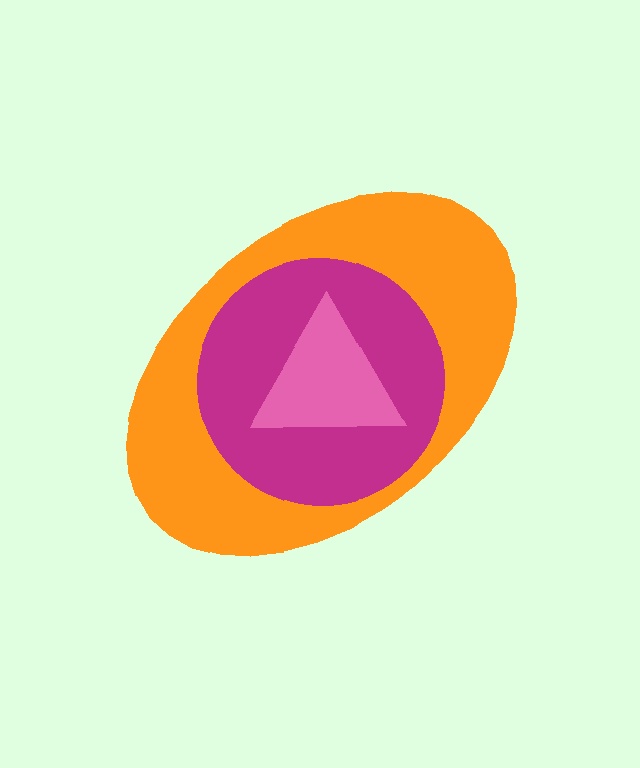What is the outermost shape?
The orange ellipse.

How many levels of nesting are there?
3.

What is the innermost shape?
The pink triangle.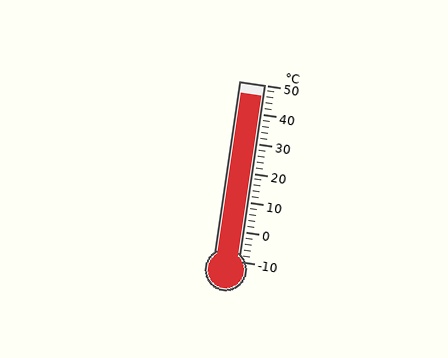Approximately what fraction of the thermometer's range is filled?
The thermometer is filled to approximately 95% of its range.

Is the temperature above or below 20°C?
The temperature is above 20°C.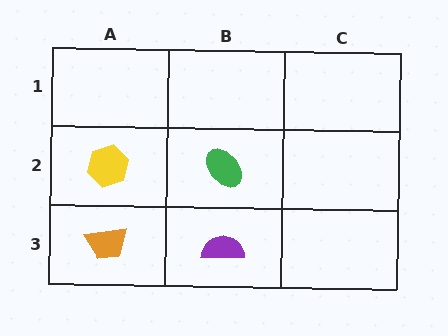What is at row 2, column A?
A yellow hexagon.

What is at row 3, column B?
A purple semicircle.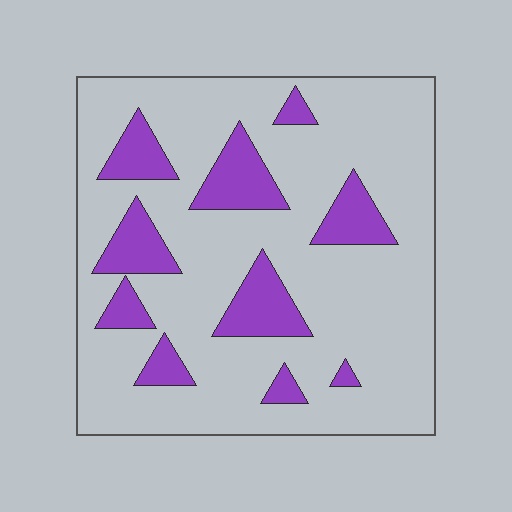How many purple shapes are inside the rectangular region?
10.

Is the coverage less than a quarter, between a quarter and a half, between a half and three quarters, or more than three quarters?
Less than a quarter.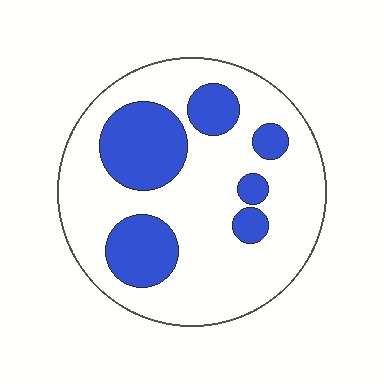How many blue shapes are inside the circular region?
6.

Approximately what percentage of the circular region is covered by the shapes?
Approximately 30%.